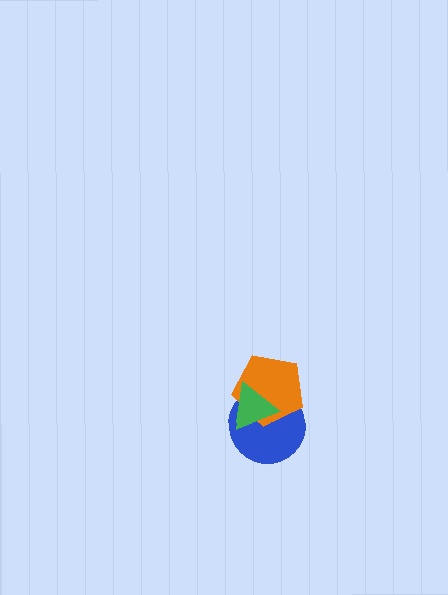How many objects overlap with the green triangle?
2 objects overlap with the green triangle.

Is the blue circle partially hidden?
Yes, it is partially covered by another shape.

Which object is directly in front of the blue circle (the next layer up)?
The orange pentagon is directly in front of the blue circle.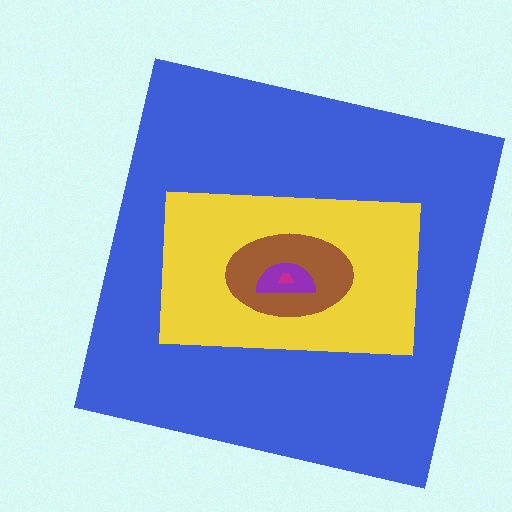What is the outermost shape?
The blue square.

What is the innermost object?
The magenta trapezoid.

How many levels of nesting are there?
5.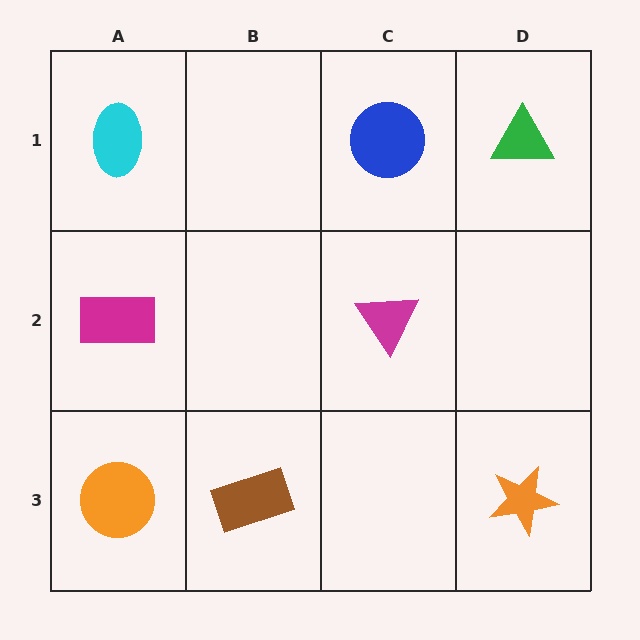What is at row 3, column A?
An orange circle.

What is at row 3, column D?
An orange star.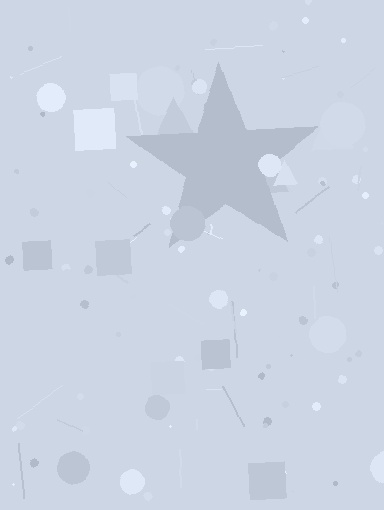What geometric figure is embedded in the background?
A star is embedded in the background.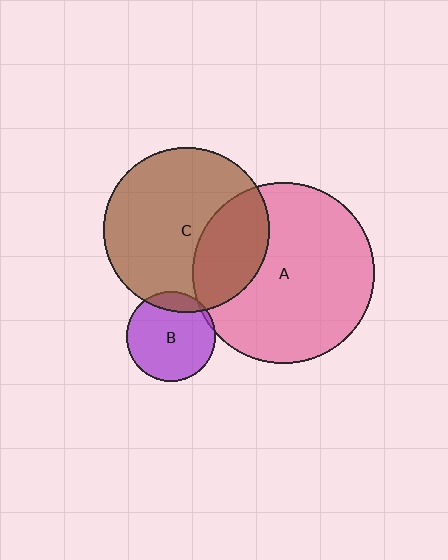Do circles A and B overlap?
Yes.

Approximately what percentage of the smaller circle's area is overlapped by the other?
Approximately 5%.